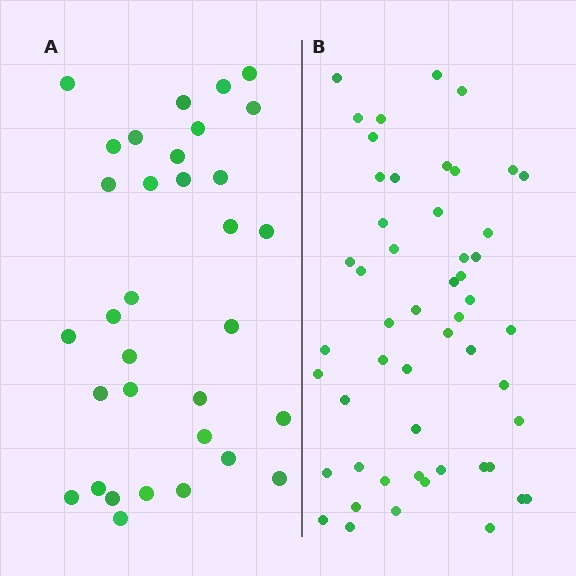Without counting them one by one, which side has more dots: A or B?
Region B (the right region) has more dots.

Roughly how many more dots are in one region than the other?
Region B has approximately 20 more dots than region A.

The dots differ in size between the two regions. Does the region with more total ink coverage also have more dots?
No. Region A has more total ink coverage because its dots are larger, but region B actually contains more individual dots. Total area can be misleading — the number of items is what matters here.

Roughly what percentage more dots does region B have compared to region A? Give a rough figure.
About 60% more.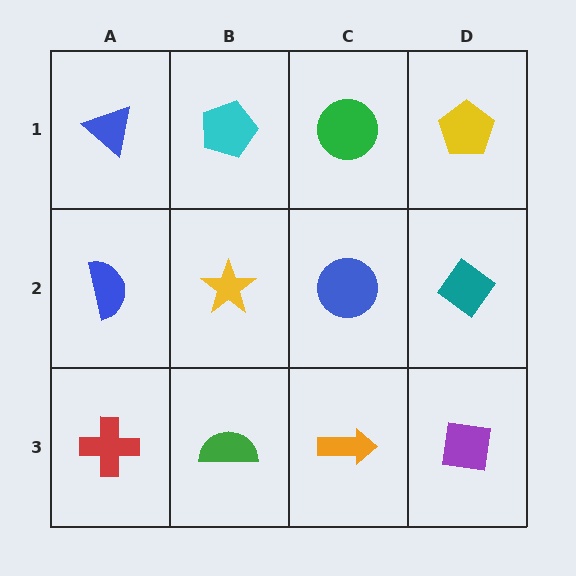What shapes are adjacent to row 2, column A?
A blue triangle (row 1, column A), a red cross (row 3, column A), a yellow star (row 2, column B).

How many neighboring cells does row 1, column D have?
2.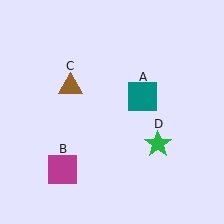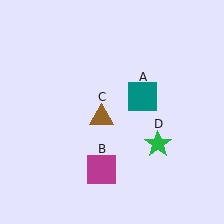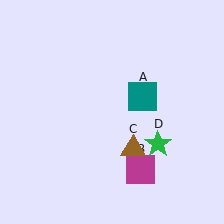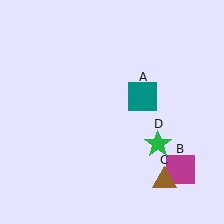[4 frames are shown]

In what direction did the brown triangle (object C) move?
The brown triangle (object C) moved down and to the right.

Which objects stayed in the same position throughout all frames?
Teal square (object A) and green star (object D) remained stationary.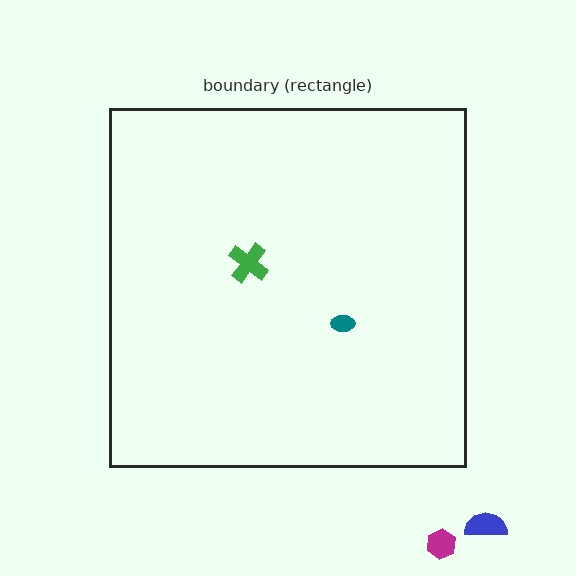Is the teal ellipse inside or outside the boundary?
Inside.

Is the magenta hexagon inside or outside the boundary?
Outside.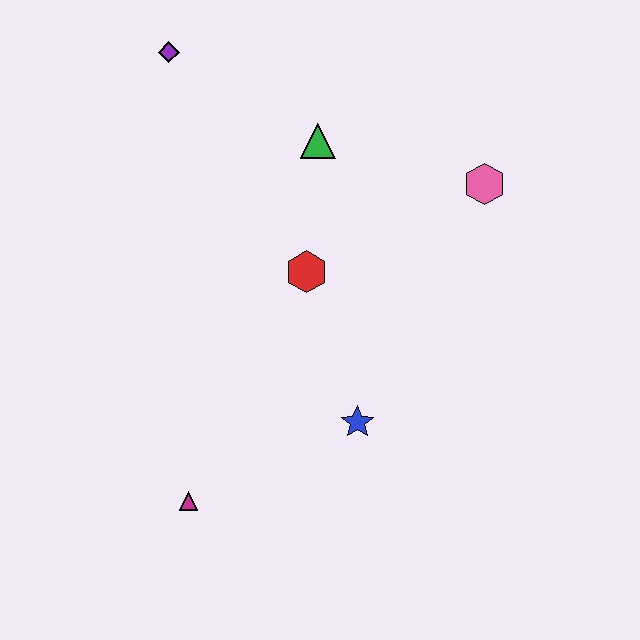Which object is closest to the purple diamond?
The green triangle is closest to the purple diamond.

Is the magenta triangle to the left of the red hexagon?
Yes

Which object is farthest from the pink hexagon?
The magenta triangle is farthest from the pink hexagon.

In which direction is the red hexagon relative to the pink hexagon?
The red hexagon is to the left of the pink hexagon.